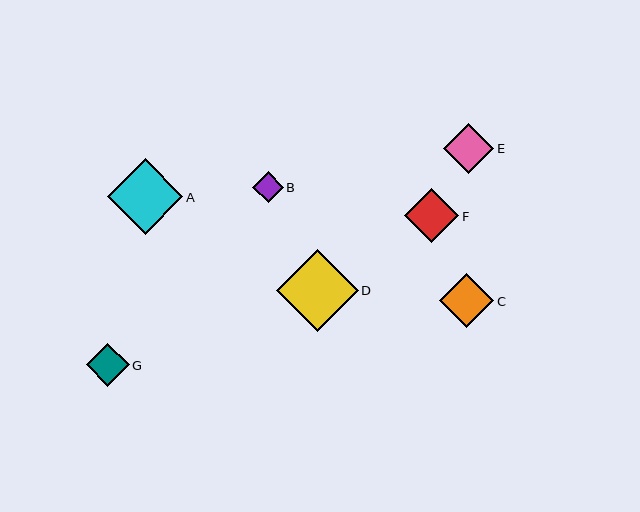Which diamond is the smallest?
Diamond B is the smallest with a size of approximately 30 pixels.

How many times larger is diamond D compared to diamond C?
Diamond D is approximately 1.5 times the size of diamond C.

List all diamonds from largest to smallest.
From largest to smallest: D, A, C, F, E, G, B.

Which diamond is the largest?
Diamond D is the largest with a size of approximately 82 pixels.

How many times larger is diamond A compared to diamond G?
Diamond A is approximately 1.8 times the size of diamond G.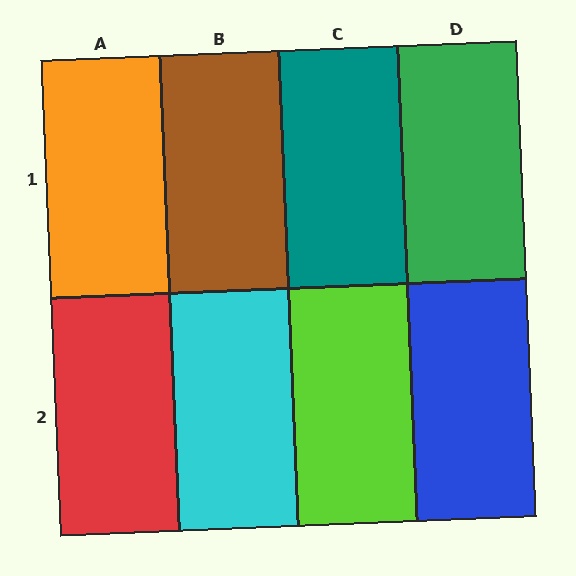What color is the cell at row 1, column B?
Brown.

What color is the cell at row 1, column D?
Green.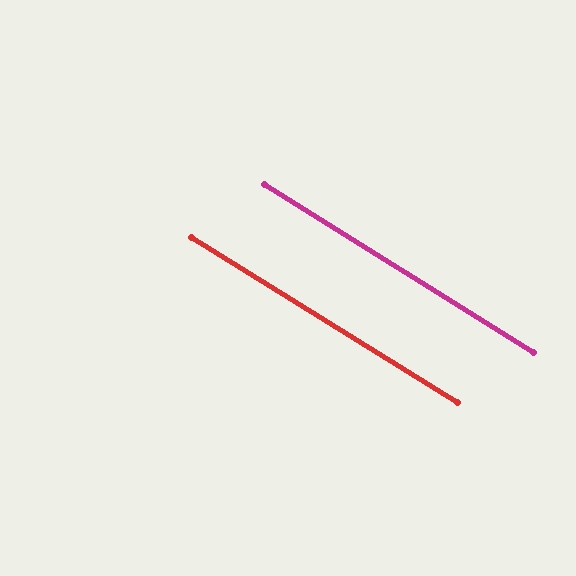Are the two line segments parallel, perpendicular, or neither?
Parallel — their directions differ by only 0.1°.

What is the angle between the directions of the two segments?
Approximately 0 degrees.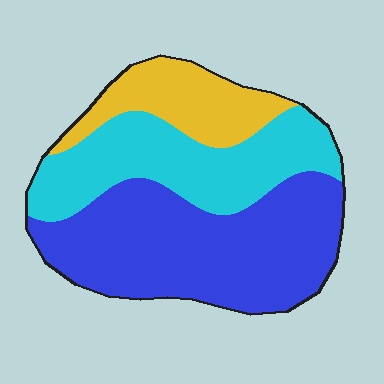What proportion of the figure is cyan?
Cyan takes up about one third (1/3) of the figure.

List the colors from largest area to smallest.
From largest to smallest: blue, cyan, yellow.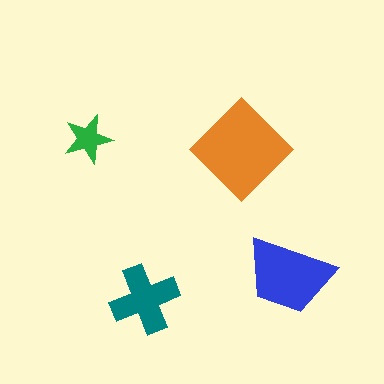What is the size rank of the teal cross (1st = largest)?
3rd.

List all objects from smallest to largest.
The green star, the teal cross, the blue trapezoid, the orange diamond.